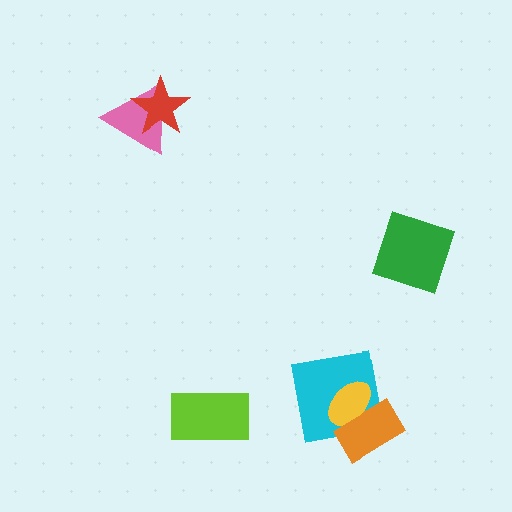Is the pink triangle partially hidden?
Yes, it is partially covered by another shape.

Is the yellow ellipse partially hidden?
Yes, it is partially covered by another shape.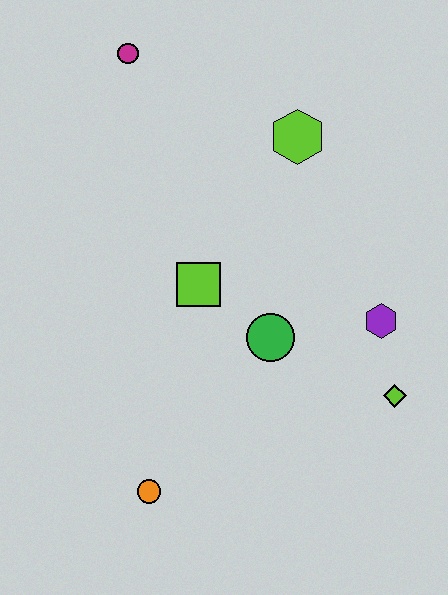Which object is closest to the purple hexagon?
The lime diamond is closest to the purple hexagon.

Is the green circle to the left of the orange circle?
No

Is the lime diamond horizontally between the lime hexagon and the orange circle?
No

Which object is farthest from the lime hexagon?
The orange circle is farthest from the lime hexagon.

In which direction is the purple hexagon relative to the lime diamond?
The purple hexagon is above the lime diamond.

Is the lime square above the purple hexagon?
Yes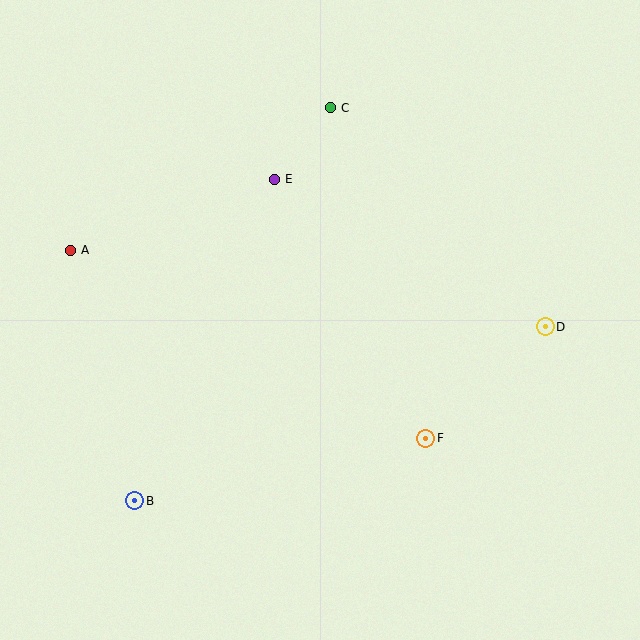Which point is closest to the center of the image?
Point E at (274, 179) is closest to the center.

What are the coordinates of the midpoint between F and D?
The midpoint between F and D is at (485, 383).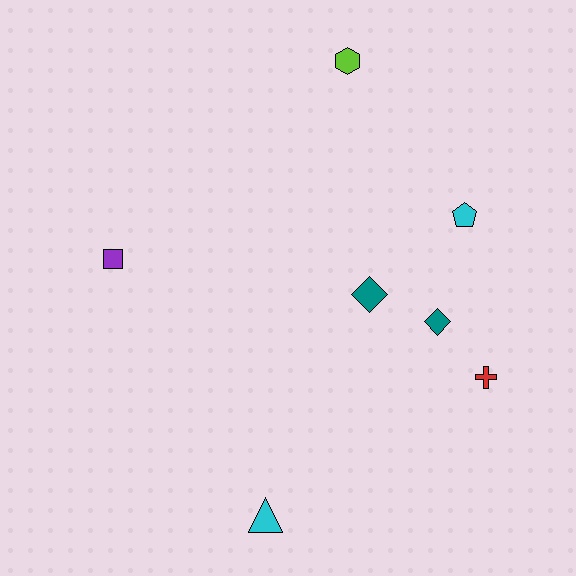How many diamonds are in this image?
There are 2 diamonds.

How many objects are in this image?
There are 7 objects.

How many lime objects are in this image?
There is 1 lime object.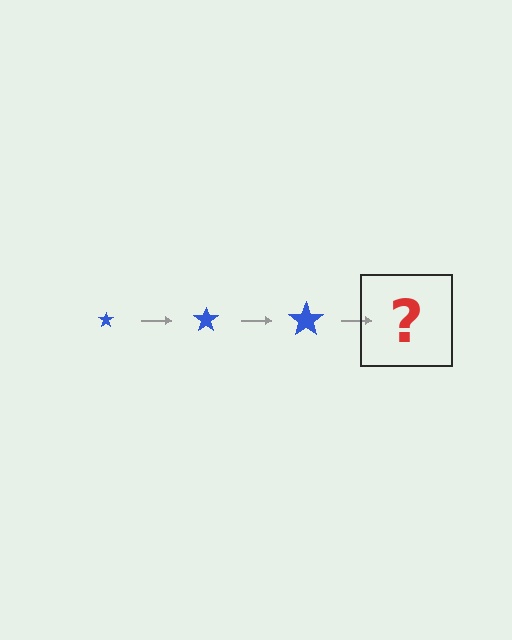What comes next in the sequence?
The next element should be a blue star, larger than the previous one.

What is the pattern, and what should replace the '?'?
The pattern is that the star gets progressively larger each step. The '?' should be a blue star, larger than the previous one.